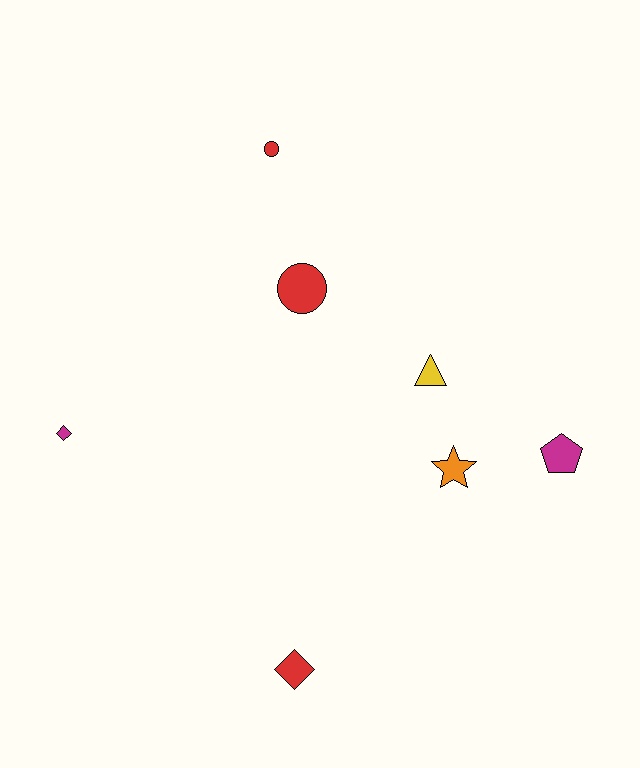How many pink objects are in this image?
There are no pink objects.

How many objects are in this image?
There are 7 objects.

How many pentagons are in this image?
There is 1 pentagon.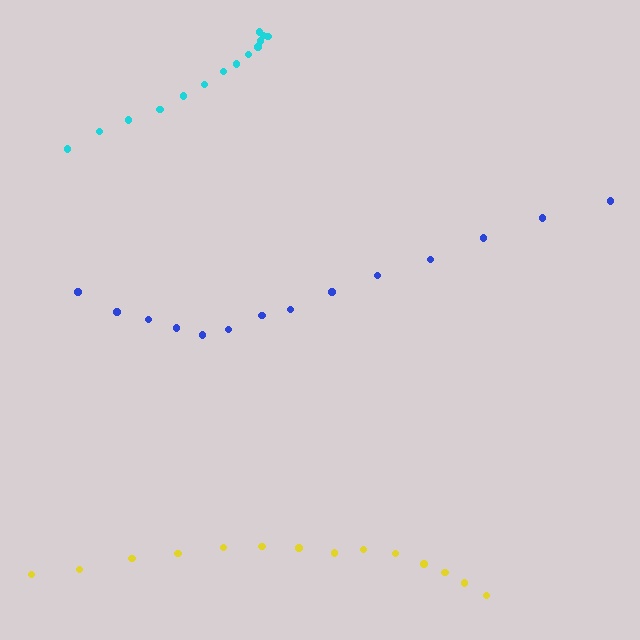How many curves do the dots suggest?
There are 3 distinct paths.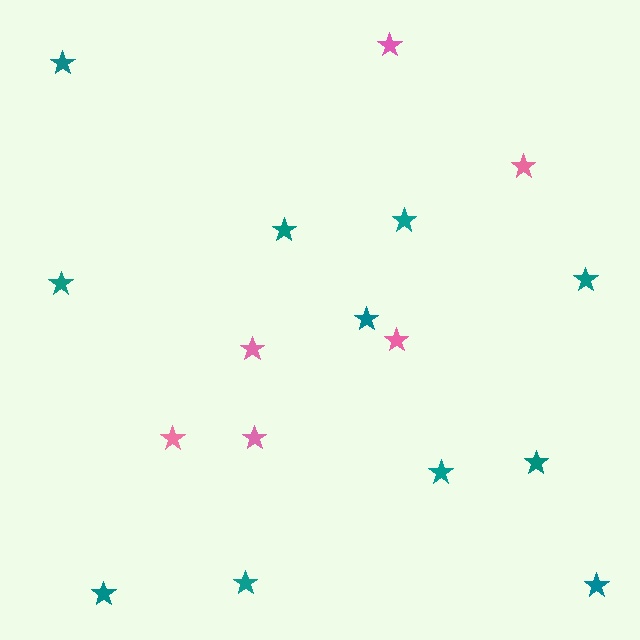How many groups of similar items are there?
There are 2 groups: one group of pink stars (6) and one group of teal stars (11).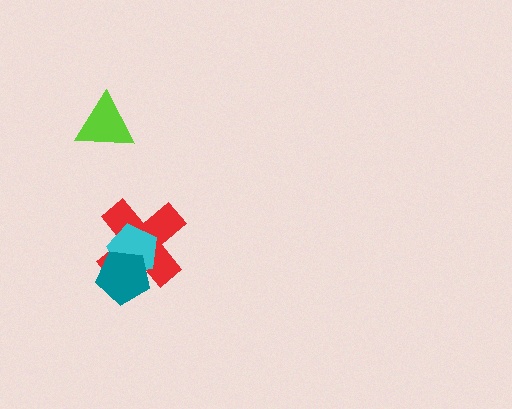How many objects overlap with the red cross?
2 objects overlap with the red cross.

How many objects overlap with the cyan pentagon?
2 objects overlap with the cyan pentagon.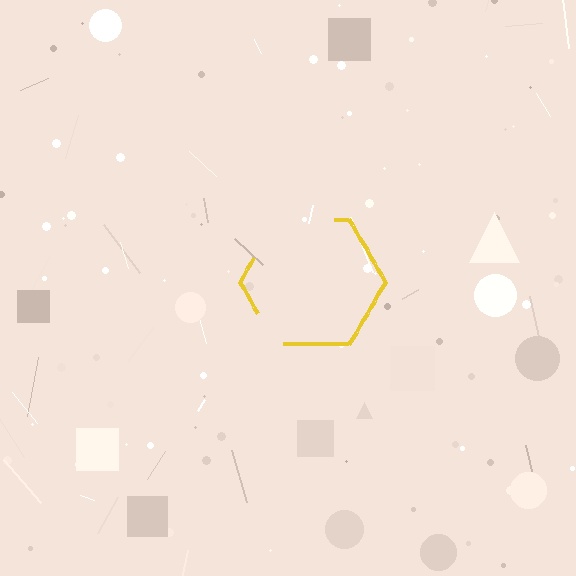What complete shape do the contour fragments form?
The contour fragments form a hexagon.